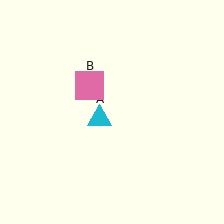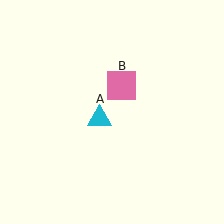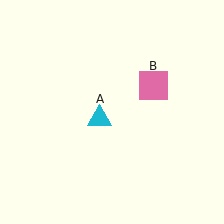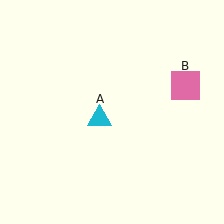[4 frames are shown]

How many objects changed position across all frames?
1 object changed position: pink square (object B).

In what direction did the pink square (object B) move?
The pink square (object B) moved right.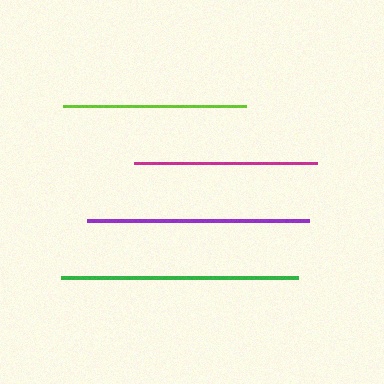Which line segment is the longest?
The green line is the longest at approximately 237 pixels.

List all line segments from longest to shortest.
From longest to shortest: green, purple, lime, magenta.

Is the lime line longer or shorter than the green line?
The green line is longer than the lime line.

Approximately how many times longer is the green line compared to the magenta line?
The green line is approximately 1.3 times the length of the magenta line.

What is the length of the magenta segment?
The magenta segment is approximately 183 pixels long.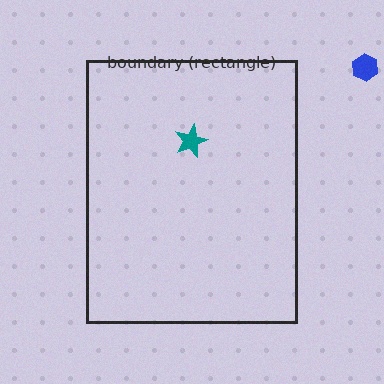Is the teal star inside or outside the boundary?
Inside.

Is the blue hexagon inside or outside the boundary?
Outside.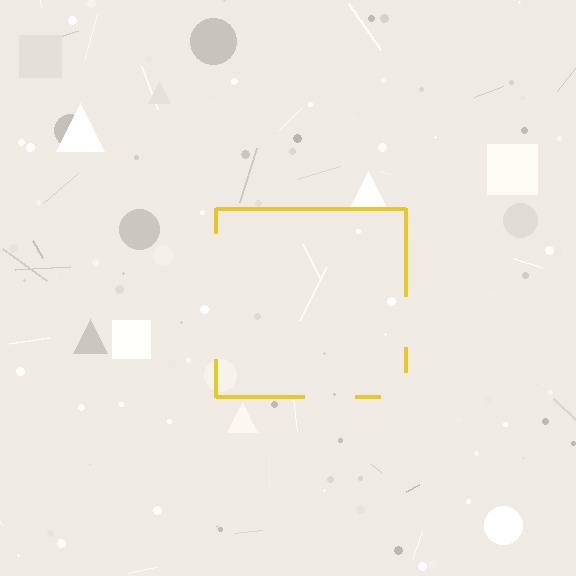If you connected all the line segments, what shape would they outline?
They would outline a square.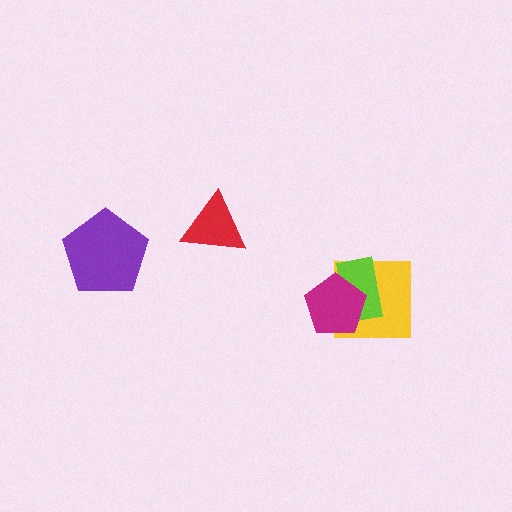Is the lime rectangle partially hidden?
Yes, it is partially covered by another shape.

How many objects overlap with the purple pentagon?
0 objects overlap with the purple pentagon.